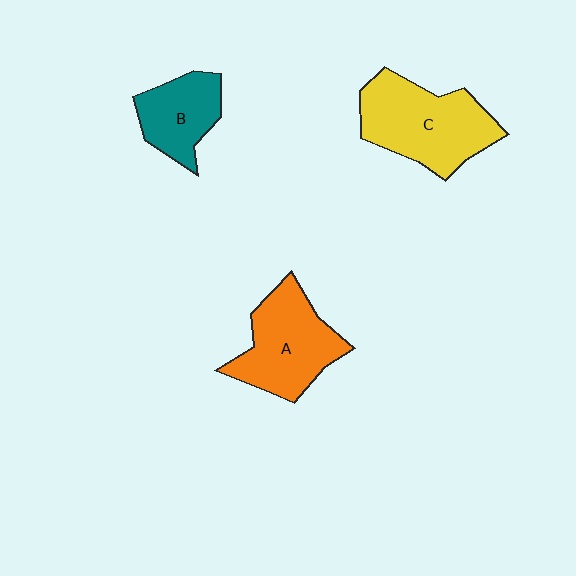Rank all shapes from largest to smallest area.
From largest to smallest: C (yellow), A (orange), B (teal).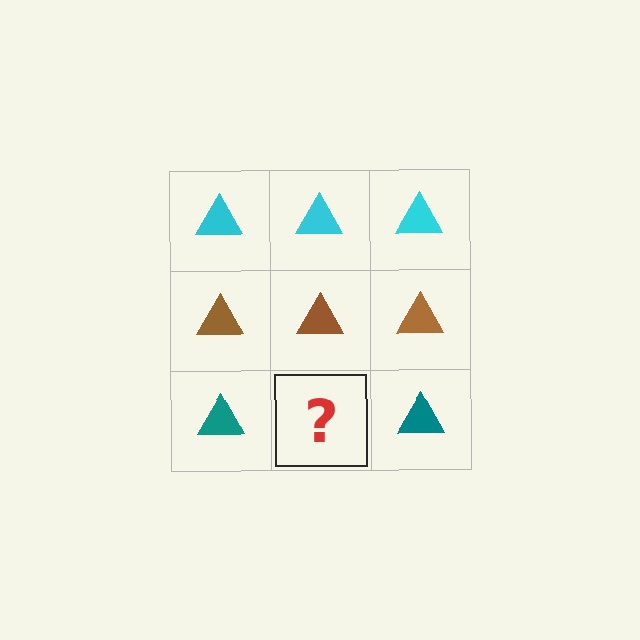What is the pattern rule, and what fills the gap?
The rule is that each row has a consistent color. The gap should be filled with a teal triangle.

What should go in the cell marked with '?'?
The missing cell should contain a teal triangle.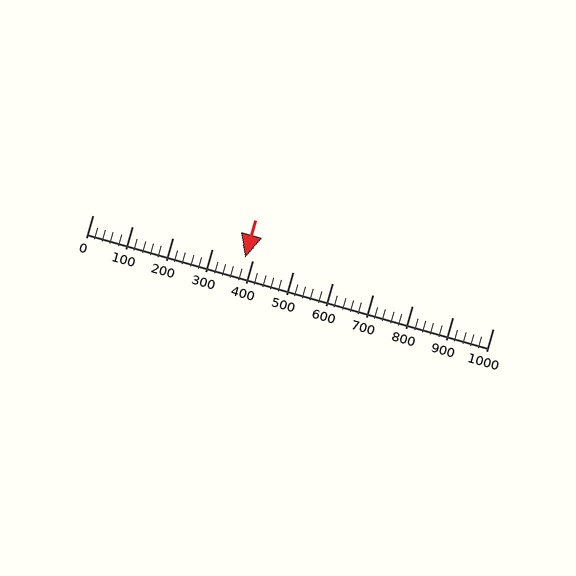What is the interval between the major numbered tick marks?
The major tick marks are spaced 100 units apart.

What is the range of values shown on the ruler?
The ruler shows values from 0 to 1000.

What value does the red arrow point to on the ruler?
The red arrow points to approximately 380.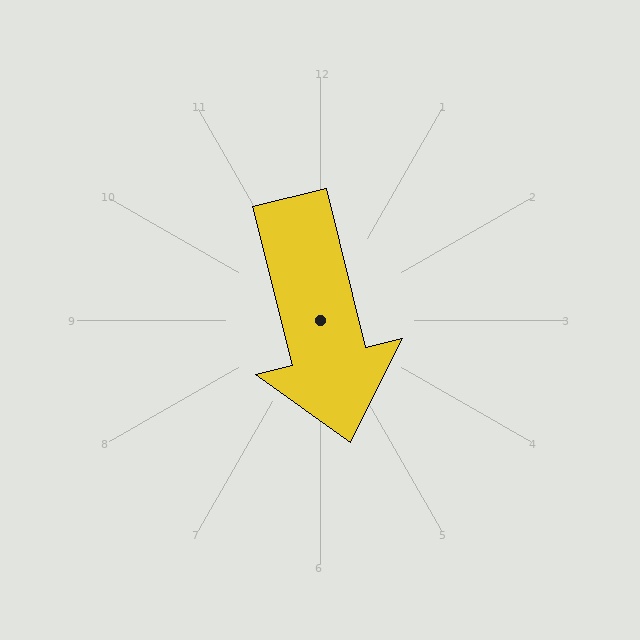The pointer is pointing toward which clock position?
Roughly 6 o'clock.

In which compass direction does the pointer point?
South.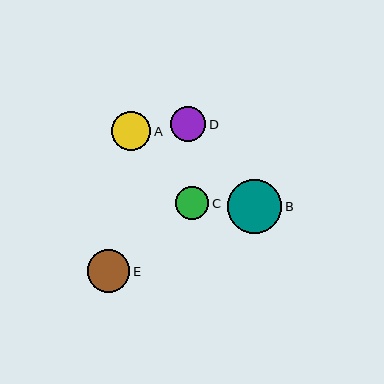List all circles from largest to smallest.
From largest to smallest: B, E, A, D, C.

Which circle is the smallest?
Circle C is the smallest with a size of approximately 33 pixels.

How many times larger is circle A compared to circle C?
Circle A is approximately 1.2 times the size of circle C.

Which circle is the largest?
Circle B is the largest with a size of approximately 54 pixels.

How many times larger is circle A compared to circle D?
Circle A is approximately 1.1 times the size of circle D.